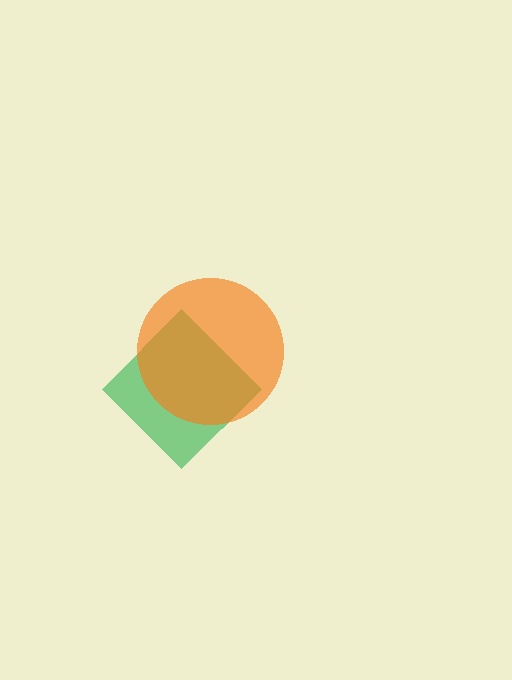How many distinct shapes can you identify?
There are 2 distinct shapes: a green diamond, an orange circle.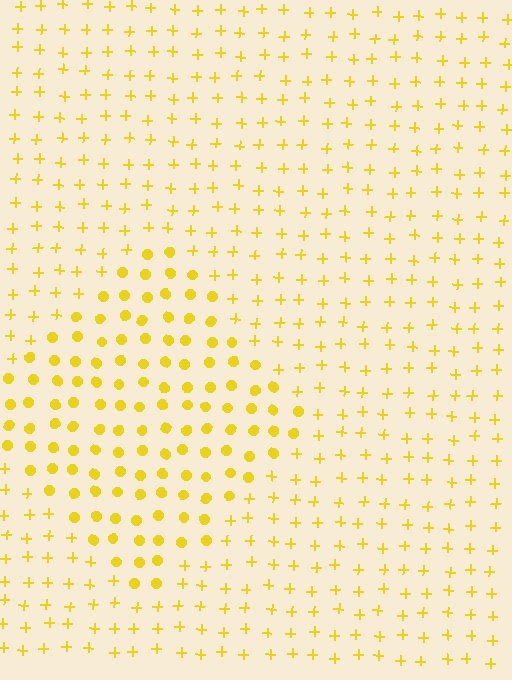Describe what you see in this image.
The image is filled with small yellow elements arranged in a uniform grid. A diamond-shaped region contains circles, while the surrounding area contains plus signs. The boundary is defined purely by the change in element shape.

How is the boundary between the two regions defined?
The boundary is defined by a change in element shape: circles inside vs. plus signs outside. All elements share the same color and spacing.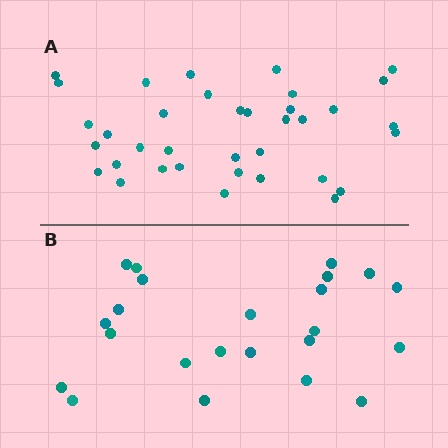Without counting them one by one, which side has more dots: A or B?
Region A (the top region) has more dots.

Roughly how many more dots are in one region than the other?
Region A has approximately 15 more dots than region B.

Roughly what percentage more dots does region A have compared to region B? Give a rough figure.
About 55% more.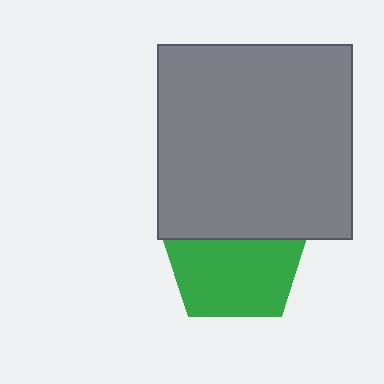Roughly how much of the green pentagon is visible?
About half of it is visible (roughly 61%).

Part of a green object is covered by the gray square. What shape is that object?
It is a pentagon.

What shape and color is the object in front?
The object in front is a gray square.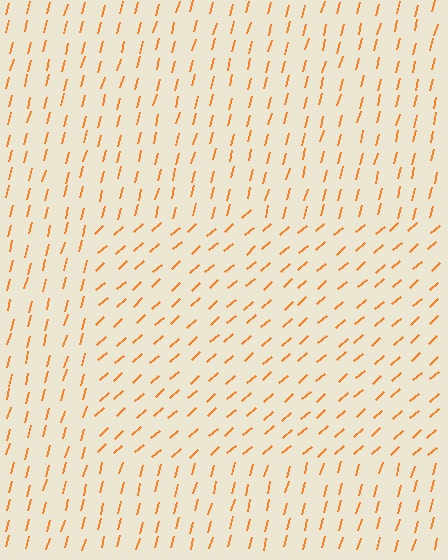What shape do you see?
I see a rectangle.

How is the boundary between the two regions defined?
The boundary is defined purely by a change in line orientation (approximately 33 degrees difference). All lines are the same color and thickness.